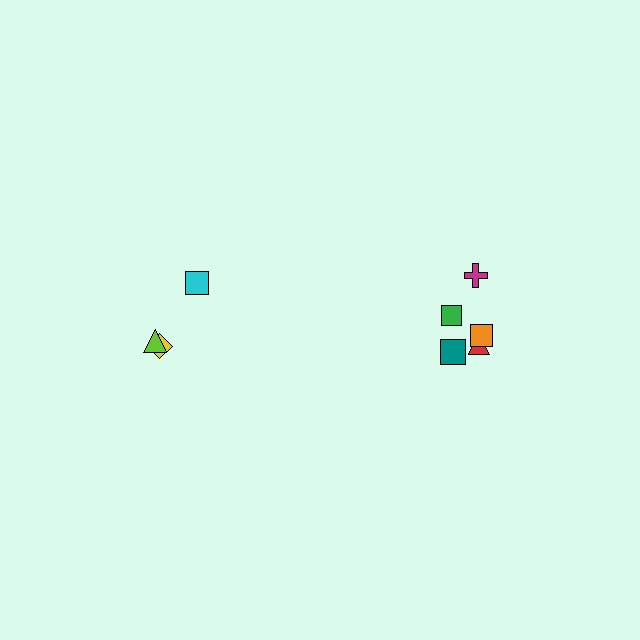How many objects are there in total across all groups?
There are 8 objects.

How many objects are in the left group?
There are 3 objects.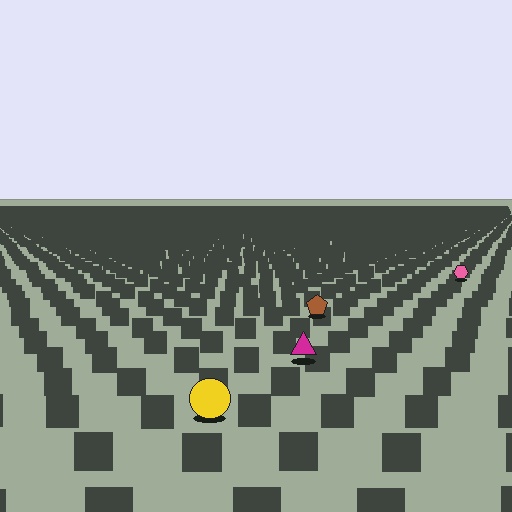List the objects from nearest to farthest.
From nearest to farthest: the yellow circle, the magenta triangle, the brown pentagon, the pink hexagon.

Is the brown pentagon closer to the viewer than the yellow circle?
No. The yellow circle is closer — you can tell from the texture gradient: the ground texture is coarser near it.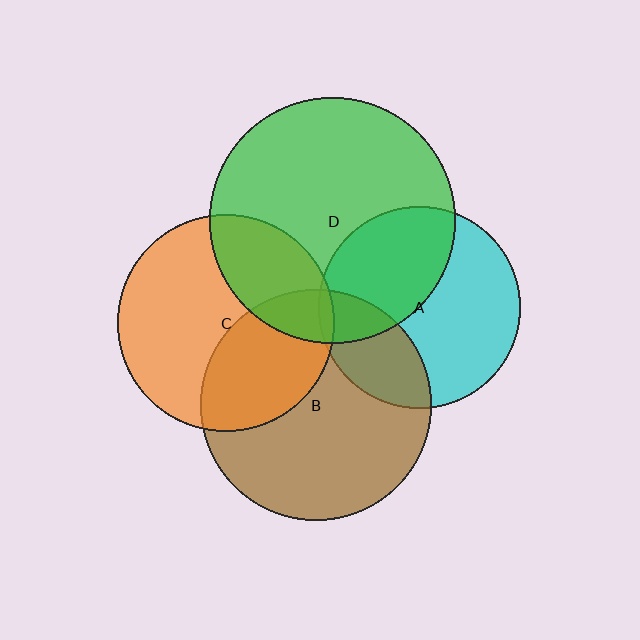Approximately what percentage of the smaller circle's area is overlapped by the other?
Approximately 40%.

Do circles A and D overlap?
Yes.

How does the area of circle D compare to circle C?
Approximately 1.3 times.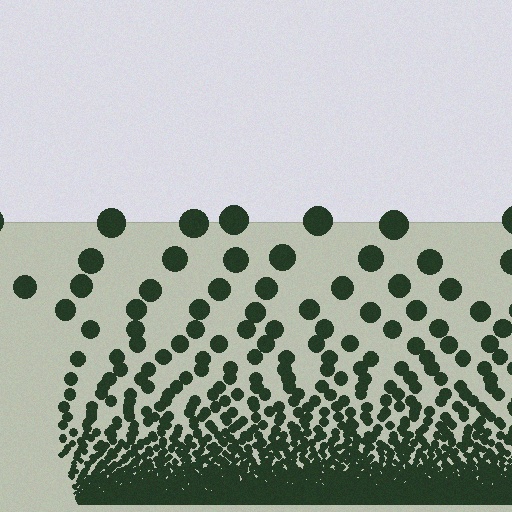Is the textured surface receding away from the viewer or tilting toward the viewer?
The surface appears to tilt toward the viewer. Texture elements get larger and sparser toward the top.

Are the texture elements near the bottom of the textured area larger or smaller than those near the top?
Smaller. The gradient is inverted — elements near the bottom are smaller and denser.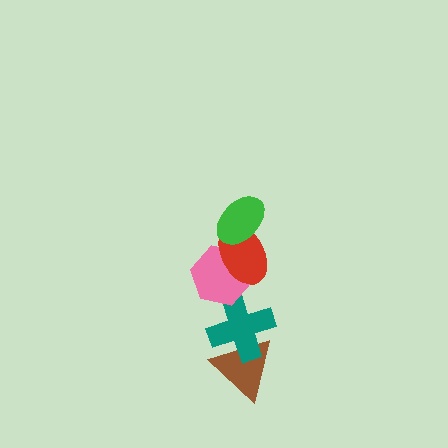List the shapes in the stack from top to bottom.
From top to bottom: the green ellipse, the red ellipse, the pink hexagon, the teal cross, the brown triangle.